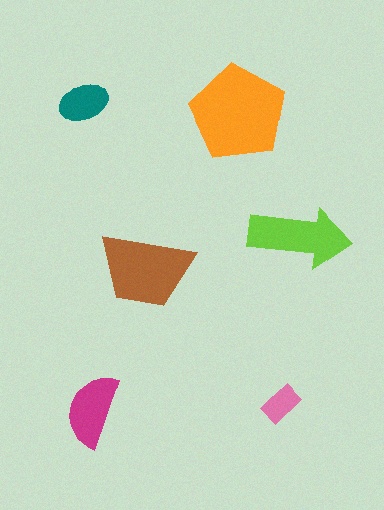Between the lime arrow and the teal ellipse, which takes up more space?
The lime arrow.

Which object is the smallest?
The pink rectangle.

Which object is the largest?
The orange pentagon.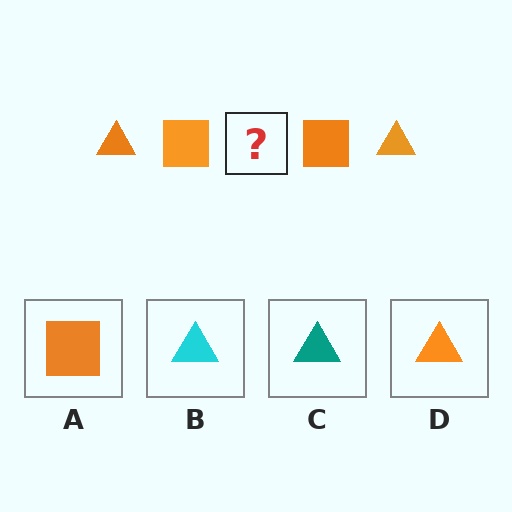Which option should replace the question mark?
Option D.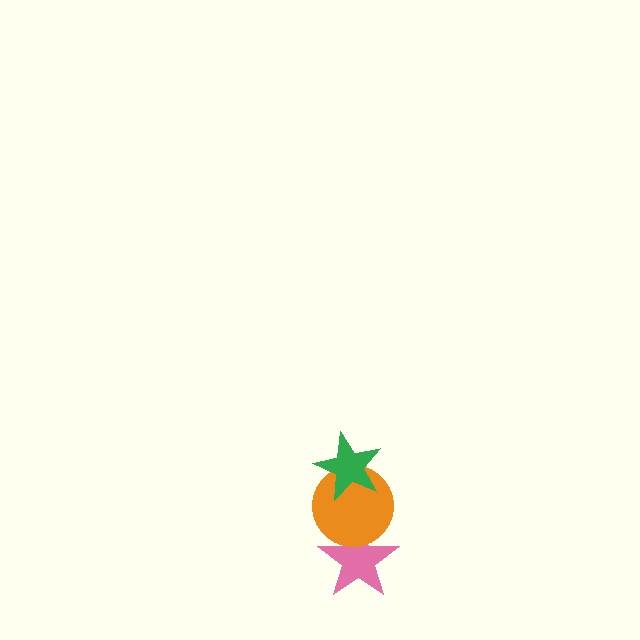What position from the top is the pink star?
The pink star is 3rd from the top.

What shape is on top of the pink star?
The orange circle is on top of the pink star.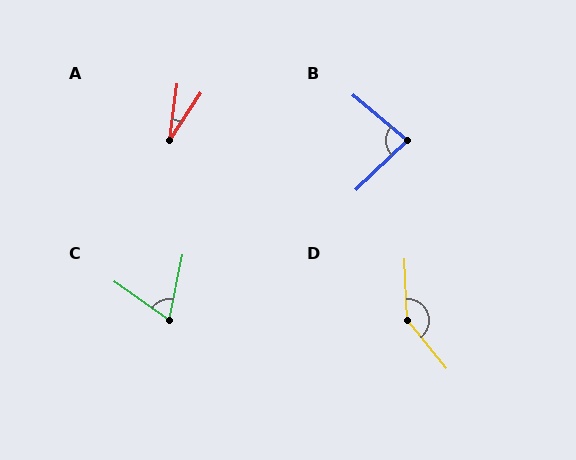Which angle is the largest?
D, at approximately 144 degrees.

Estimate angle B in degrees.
Approximately 84 degrees.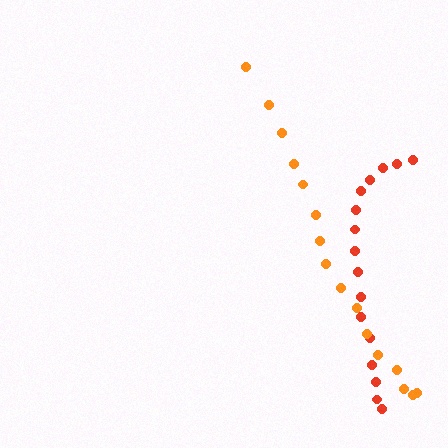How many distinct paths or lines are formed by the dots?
There are 2 distinct paths.